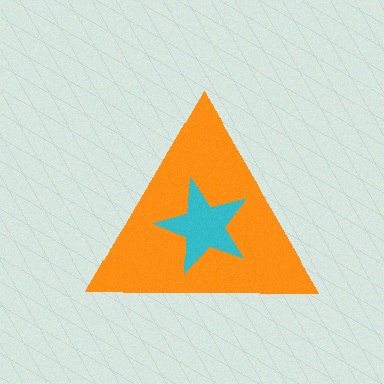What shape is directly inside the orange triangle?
The cyan star.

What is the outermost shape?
The orange triangle.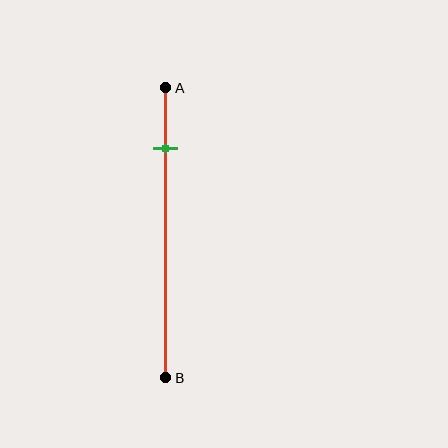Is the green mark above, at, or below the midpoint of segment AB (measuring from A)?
The green mark is above the midpoint of segment AB.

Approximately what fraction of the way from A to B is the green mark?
The green mark is approximately 20% of the way from A to B.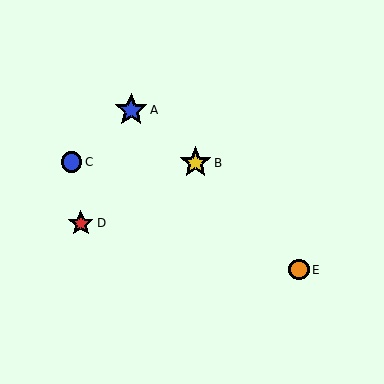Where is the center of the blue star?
The center of the blue star is at (131, 110).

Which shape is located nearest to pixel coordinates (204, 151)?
The yellow star (labeled B) at (195, 163) is nearest to that location.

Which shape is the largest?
The blue star (labeled A) is the largest.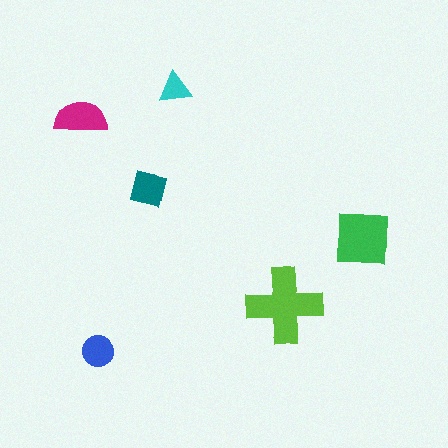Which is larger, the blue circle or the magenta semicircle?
The magenta semicircle.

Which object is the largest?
The lime cross.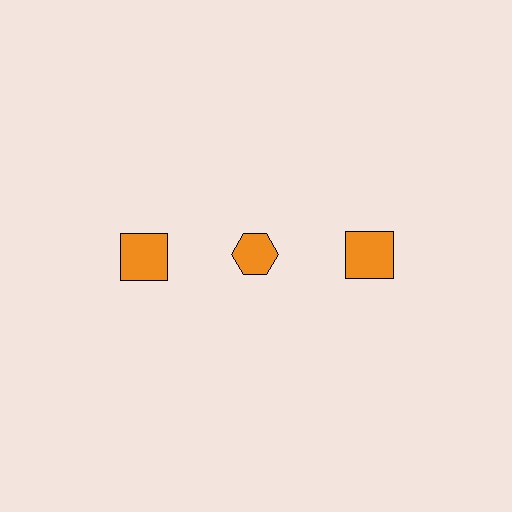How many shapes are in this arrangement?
There are 3 shapes arranged in a grid pattern.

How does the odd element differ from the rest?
It has a different shape: hexagon instead of square.